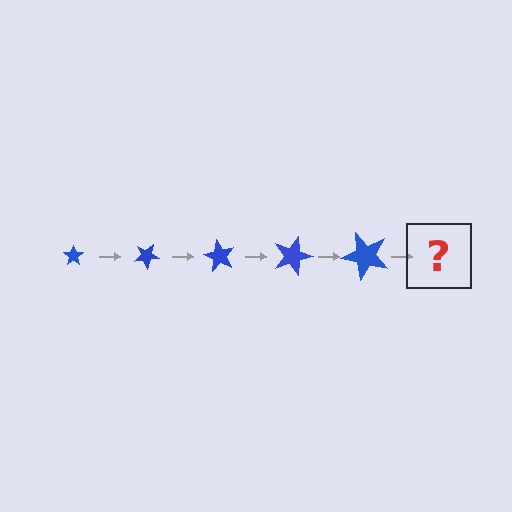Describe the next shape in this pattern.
It should be a star, larger than the previous one and rotated 150 degrees from the start.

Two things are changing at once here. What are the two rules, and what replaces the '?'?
The two rules are that the star grows larger each step and it rotates 30 degrees each step. The '?' should be a star, larger than the previous one and rotated 150 degrees from the start.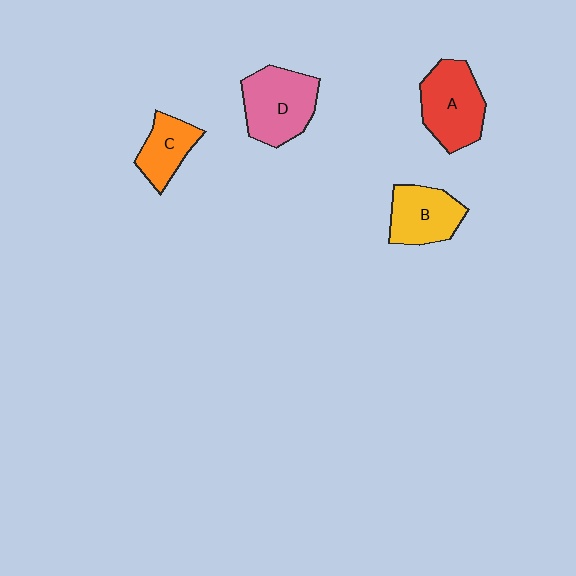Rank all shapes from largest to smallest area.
From largest to smallest: D (pink), A (red), B (yellow), C (orange).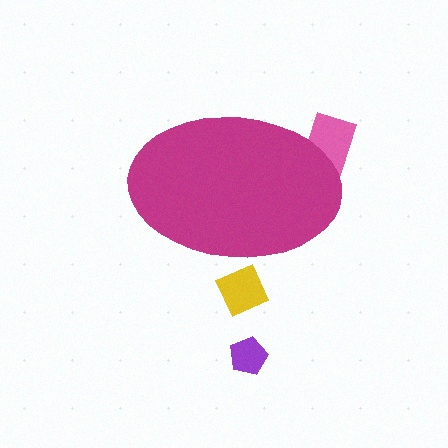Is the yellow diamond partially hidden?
Yes, the yellow diamond is partially hidden behind the magenta ellipse.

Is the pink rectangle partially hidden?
Yes, the pink rectangle is partially hidden behind the magenta ellipse.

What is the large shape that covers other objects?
A magenta ellipse.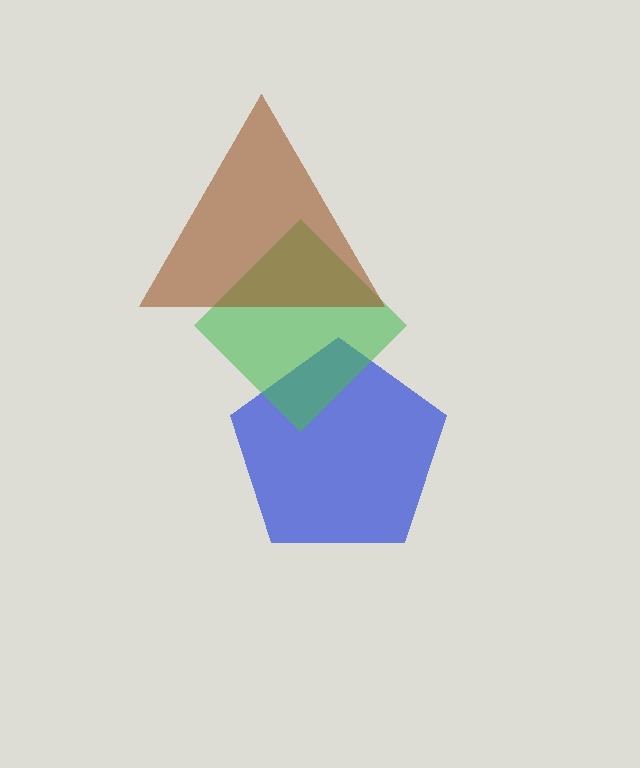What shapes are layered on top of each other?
The layered shapes are: a blue pentagon, a green diamond, a brown triangle.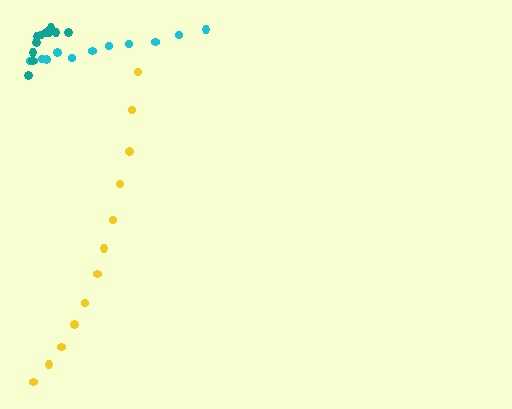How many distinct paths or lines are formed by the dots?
There are 3 distinct paths.